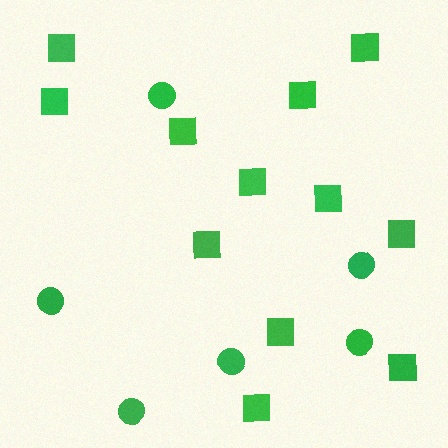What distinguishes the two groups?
There are 2 groups: one group of circles (6) and one group of squares (12).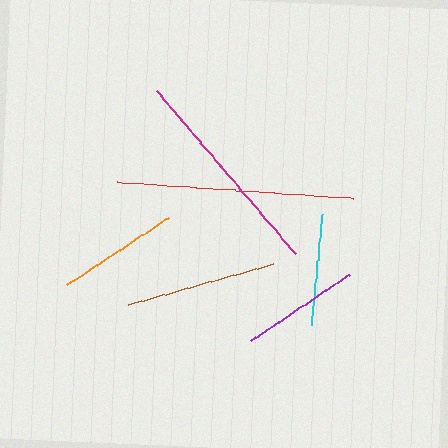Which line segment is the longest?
The red line is the longest at approximately 237 pixels.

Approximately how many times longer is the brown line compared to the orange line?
The brown line is approximately 1.2 times the length of the orange line.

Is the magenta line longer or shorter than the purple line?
The magenta line is longer than the purple line.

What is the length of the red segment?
The red segment is approximately 237 pixels long.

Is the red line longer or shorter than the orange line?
The red line is longer than the orange line.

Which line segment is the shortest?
The cyan line is the shortest at approximately 110 pixels.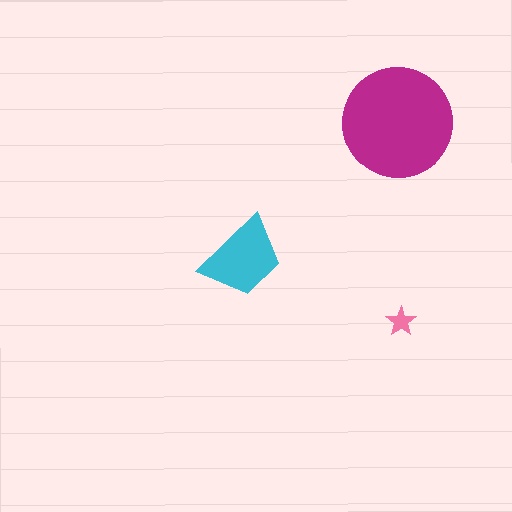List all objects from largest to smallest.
The magenta circle, the cyan trapezoid, the pink star.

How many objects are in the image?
There are 3 objects in the image.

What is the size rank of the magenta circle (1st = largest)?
1st.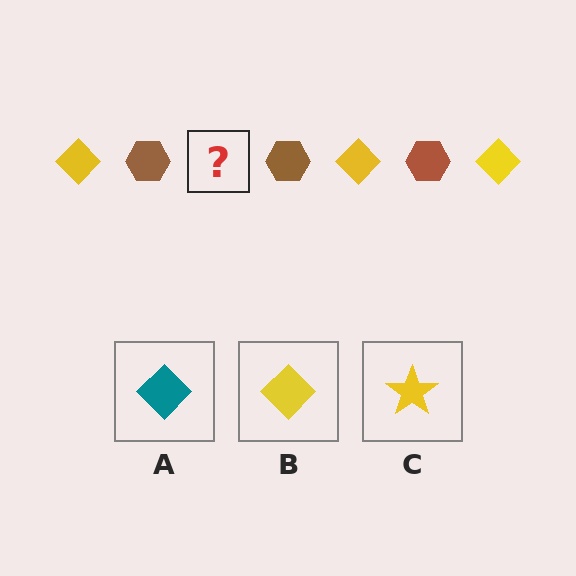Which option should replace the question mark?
Option B.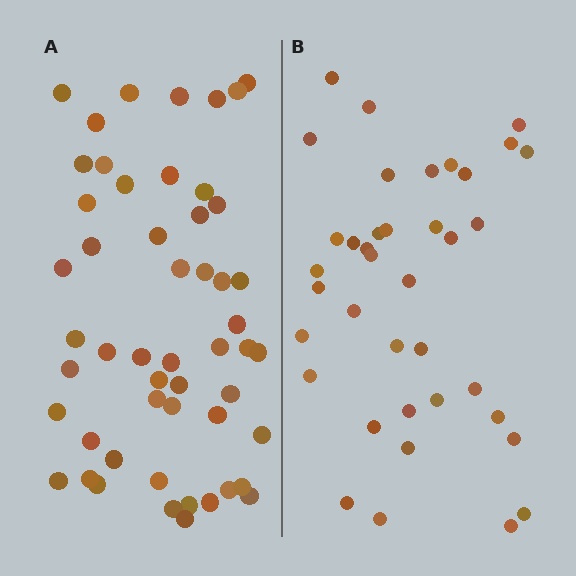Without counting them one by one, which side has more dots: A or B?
Region A (the left region) has more dots.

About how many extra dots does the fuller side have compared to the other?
Region A has approximately 15 more dots than region B.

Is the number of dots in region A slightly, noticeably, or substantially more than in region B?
Region A has noticeably more, but not dramatically so. The ratio is roughly 1.4 to 1.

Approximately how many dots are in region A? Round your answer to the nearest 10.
About 50 dots. (The exact count is 52, which rounds to 50.)